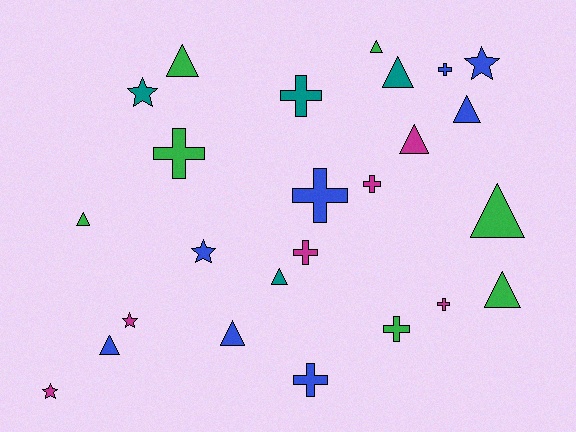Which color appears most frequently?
Blue, with 8 objects.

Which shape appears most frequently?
Triangle, with 11 objects.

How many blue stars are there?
There are 2 blue stars.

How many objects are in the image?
There are 25 objects.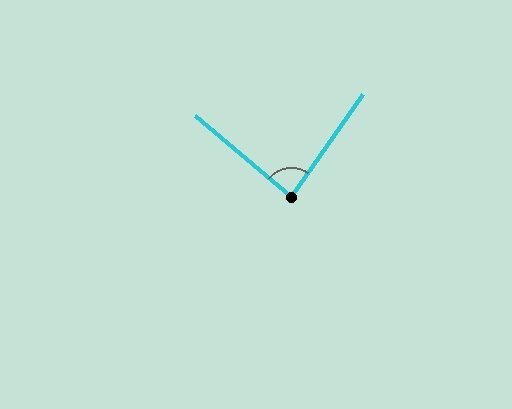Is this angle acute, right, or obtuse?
It is acute.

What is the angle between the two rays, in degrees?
Approximately 85 degrees.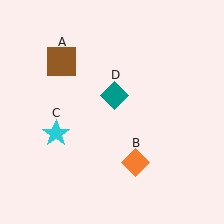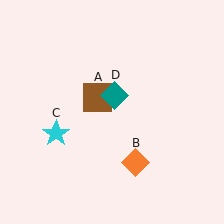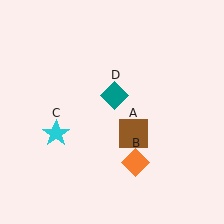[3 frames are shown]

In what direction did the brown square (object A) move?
The brown square (object A) moved down and to the right.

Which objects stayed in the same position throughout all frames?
Orange diamond (object B) and cyan star (object C) and teal diamond (object D) remained stationary.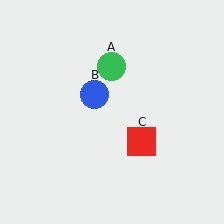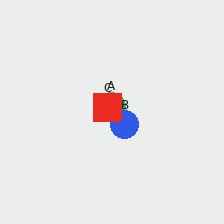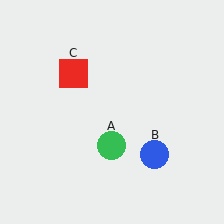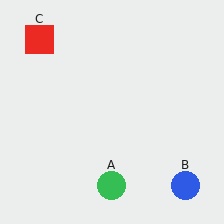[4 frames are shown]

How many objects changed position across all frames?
3 objects changed position: green circle (object A), blue circle (object B), red square (object C).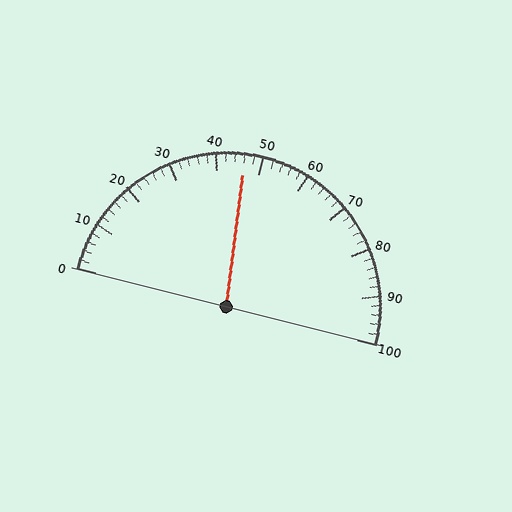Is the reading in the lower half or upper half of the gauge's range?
The reading is in the lower half of the range (0 to 100).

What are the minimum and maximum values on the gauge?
The gauge ranges from 0 to 100.